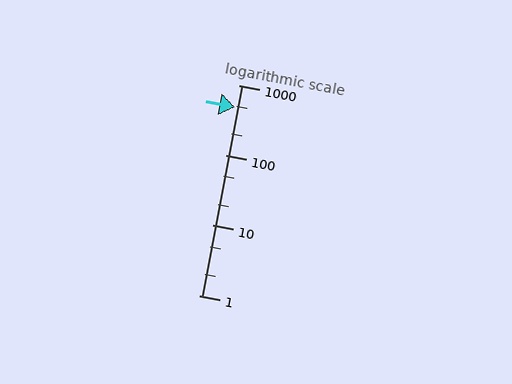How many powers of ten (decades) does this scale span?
The scale spans 3 decades, from 1 to 1000.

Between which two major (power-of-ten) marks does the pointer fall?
The pointer is between 100 and 1000.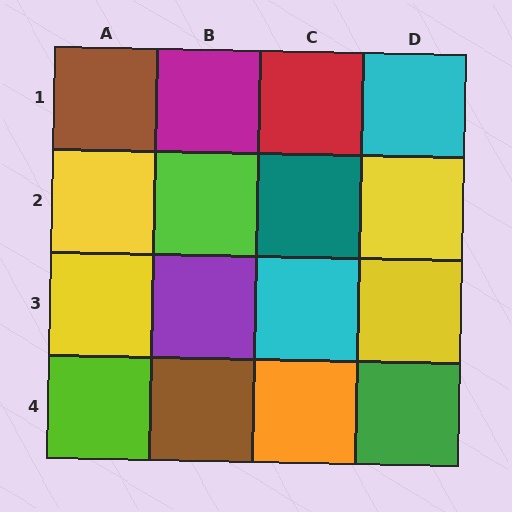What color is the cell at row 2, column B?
Lime.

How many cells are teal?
1 cell is teal.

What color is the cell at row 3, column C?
Cyan.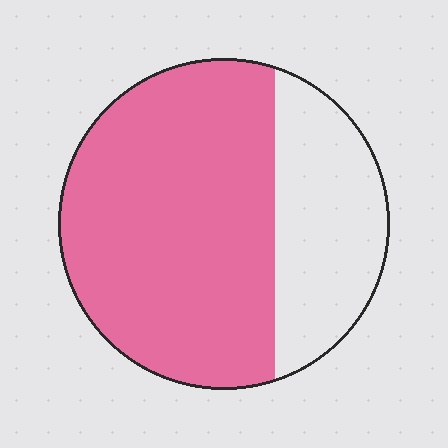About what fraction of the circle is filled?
About two thirds (2/3).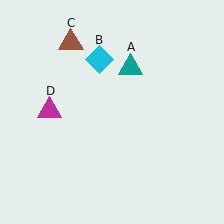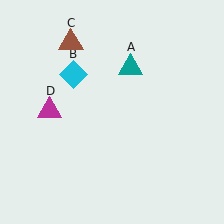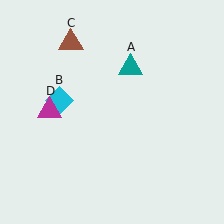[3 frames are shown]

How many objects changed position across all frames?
1 object changed position: cyan diamond (object B).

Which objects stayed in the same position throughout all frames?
Teal triangle (object A) and brown triangle (object C) and magenta triangle (object D) remained stationary.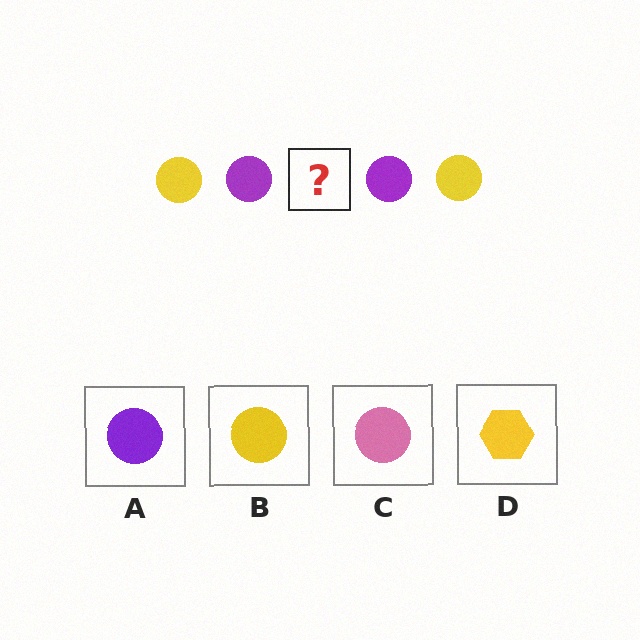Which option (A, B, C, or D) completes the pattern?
B.